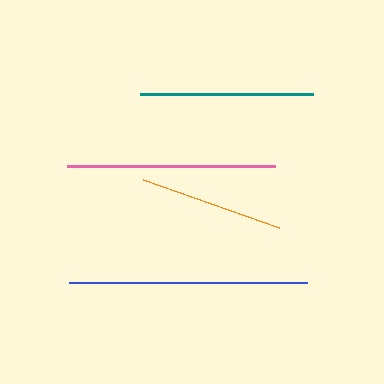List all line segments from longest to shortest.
From longest to shortest: blue, pink, teal, orange.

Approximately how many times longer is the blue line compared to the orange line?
The blue line is approximately 1.7 times the length of the orange line.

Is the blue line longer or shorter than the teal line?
The blue line is longer than the teal line.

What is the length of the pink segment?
The pink segment is approximately 208 pixels long.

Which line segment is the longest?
The blue line is the longest at approximately 239 pixels.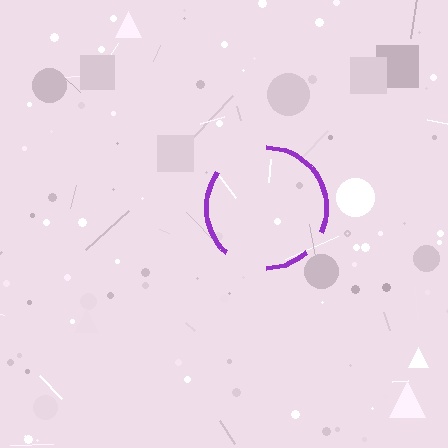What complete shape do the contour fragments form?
The contour fragments form a circle.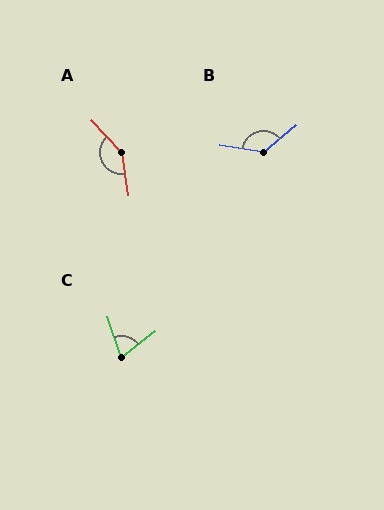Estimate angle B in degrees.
Approximately 131 degrees.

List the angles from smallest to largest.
C (70°), B (131°), A (145°).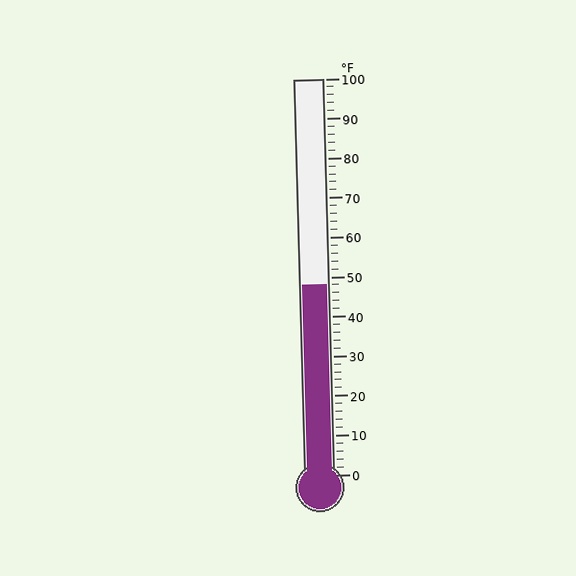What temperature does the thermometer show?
The thermometer shows approximately 48°F.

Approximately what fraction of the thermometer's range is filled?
The thermometer is filled to approximately 50% of its range.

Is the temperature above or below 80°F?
The temperature is below 80°F.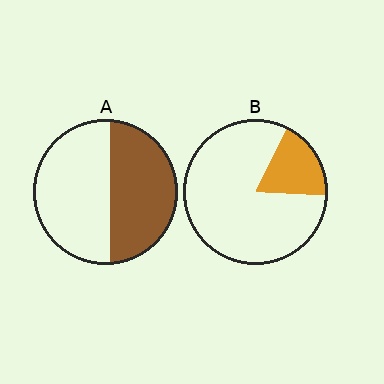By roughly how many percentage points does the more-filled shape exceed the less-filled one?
By roughly 30 percentage points (A over B).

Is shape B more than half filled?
No.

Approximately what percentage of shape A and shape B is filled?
A is approximately 45% and B is approximately 20%.